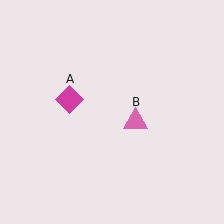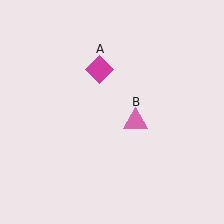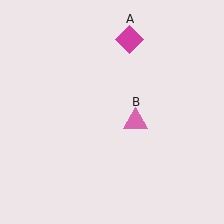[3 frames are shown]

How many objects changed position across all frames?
1 object changed position: magenta diamond (object A).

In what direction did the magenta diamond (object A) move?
The magenta diamond (object A) moved up and to the right.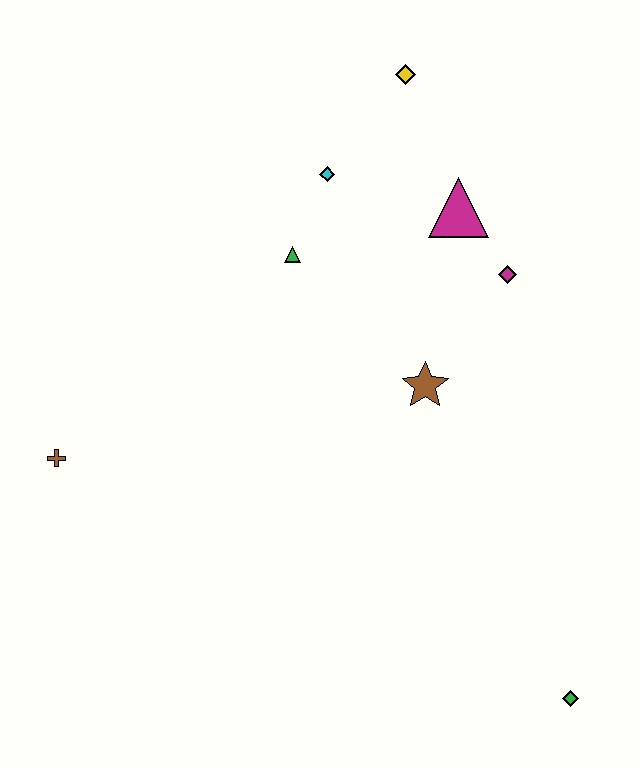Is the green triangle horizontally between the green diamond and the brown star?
No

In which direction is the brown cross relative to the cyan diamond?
The brown cross is below the cyan diamond.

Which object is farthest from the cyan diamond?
The green diamond is farthest from the cyan diamond.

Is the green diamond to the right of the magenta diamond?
Yes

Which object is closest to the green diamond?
The brown star is closest to the green diamond.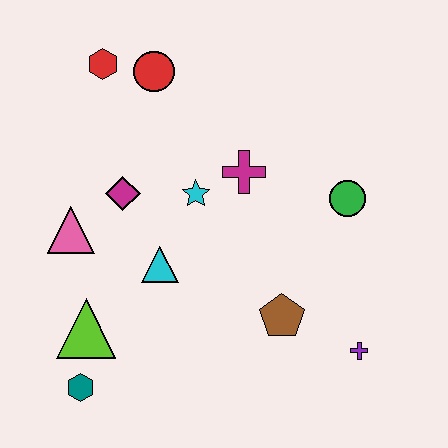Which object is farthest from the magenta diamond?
The purple cross is farthest from the magenta diamond.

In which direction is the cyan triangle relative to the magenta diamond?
The cyan triangle is below the magenta diamond.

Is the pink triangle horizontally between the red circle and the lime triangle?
No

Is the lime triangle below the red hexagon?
Yes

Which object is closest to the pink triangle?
The magenta diamond is closest to the pink triangle.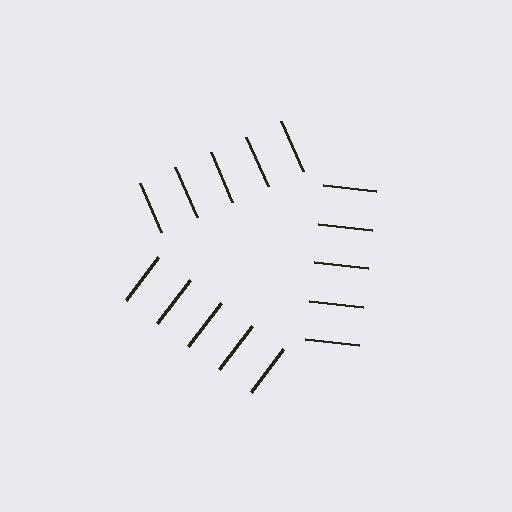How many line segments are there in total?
15 — 5 along each of the 3 edges.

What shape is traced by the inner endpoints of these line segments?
An illusory triangle — the line segments terminate on its edges but no continuous stroke is drawn.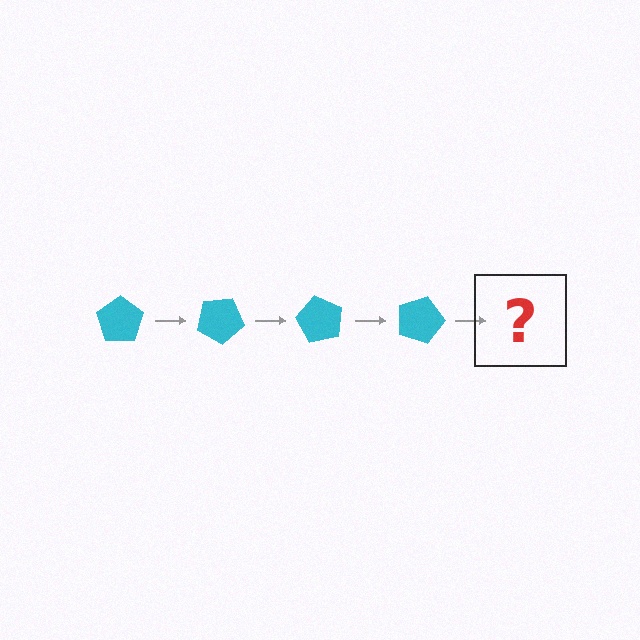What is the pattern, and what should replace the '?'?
The pattern is that the pentagon rotates 30 degrees each step. The '?' should be a cyan pentagon rotated 120 degrees.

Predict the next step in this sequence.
The next step is a cyan pentagon rotated 120 degrees.